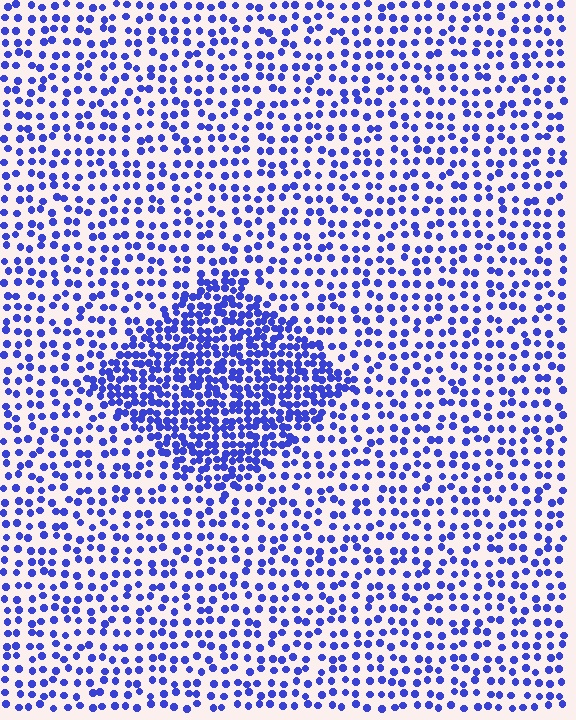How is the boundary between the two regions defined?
The boundary is defined by a change in element density (approximately 2.2x ratio). All elements are the same color, size, and shape.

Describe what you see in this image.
The image contains small blue elements arranged at two different densities. A diamond-shaped region is visible where the elements are more densely packed than the surrounding area.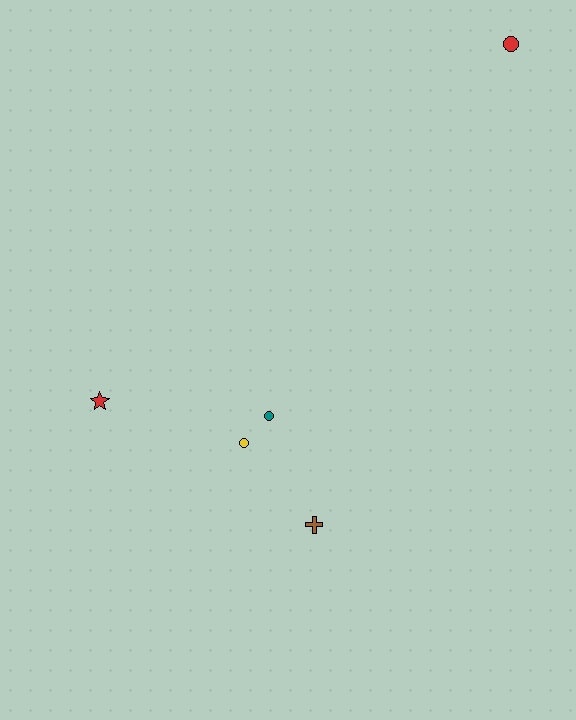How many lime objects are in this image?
There are no lime objects.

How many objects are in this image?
There are 5 objects.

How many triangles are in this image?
There are no triangles.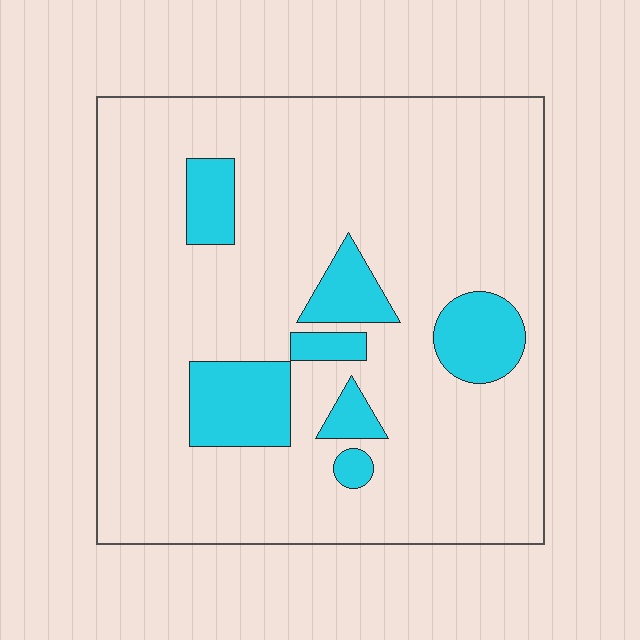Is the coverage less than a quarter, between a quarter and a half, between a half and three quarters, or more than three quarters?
Less than a quarter.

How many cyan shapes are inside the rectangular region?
7.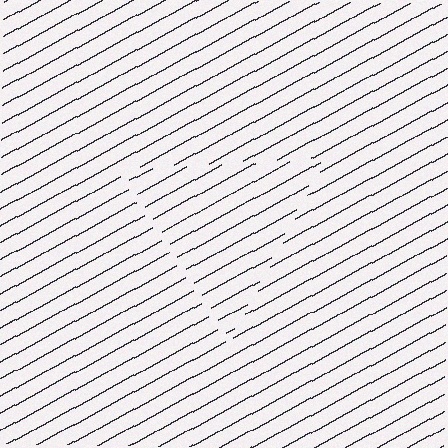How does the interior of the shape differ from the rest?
The interior of the shape contains the same grating, shifted by half a period — the contour is defined by the phase discontinuity where line-ends from the inner and outer gratings abut.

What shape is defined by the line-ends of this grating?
An illusory triangle. The interior of the shape contains the same grating, shifted by half a period — the contour is defined by the phase discontinuity where line-ends from the inner and outer gratings abut.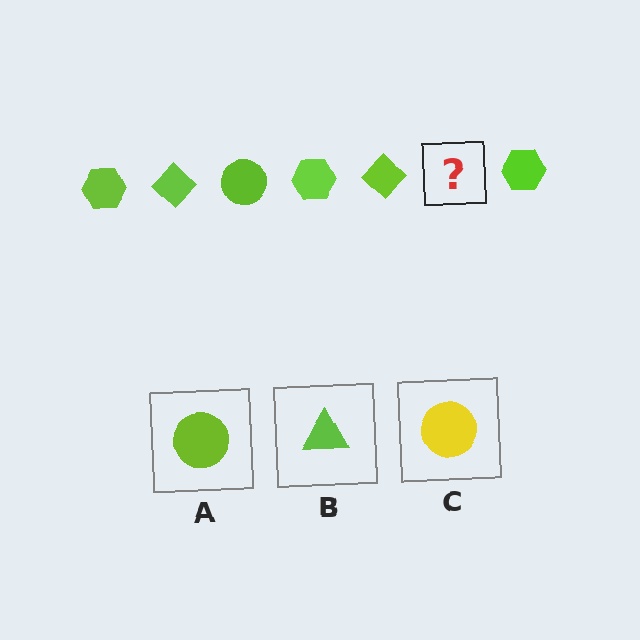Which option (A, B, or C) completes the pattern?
A.